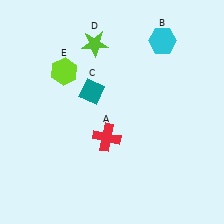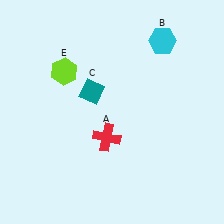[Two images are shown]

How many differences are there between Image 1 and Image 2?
There is 1 difference between the two images.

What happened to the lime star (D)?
The lime star (D) was removed in Image 2. It was in the top-left area of Image 1.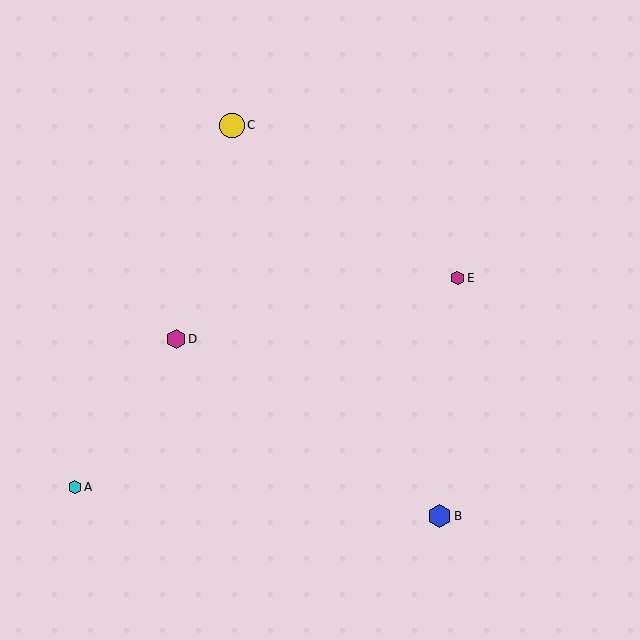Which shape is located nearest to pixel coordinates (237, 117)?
The yellow circle (labeled C) at (232, 125) is nearest to that location.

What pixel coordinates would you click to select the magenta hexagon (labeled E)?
Click at (458, 278) to select the magenta hexagon E.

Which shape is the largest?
The yellow circle (labeled C) is the largest.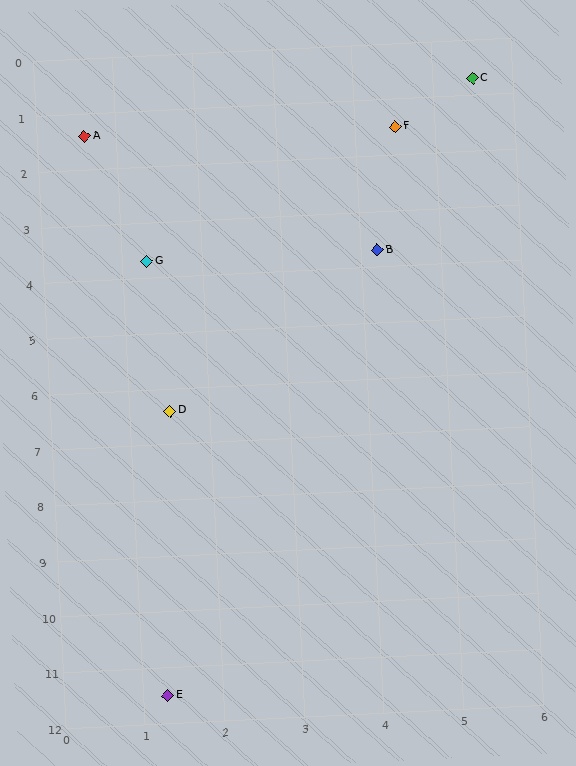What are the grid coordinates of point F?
Point F is at approximately (4.5, 1.5).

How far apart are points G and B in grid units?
Points G and B are about 2.9 grid units apart.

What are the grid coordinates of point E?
Point E is at approximately (1.3, 11.5).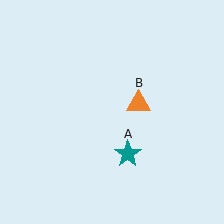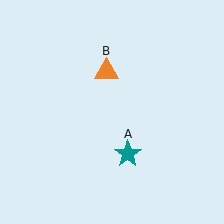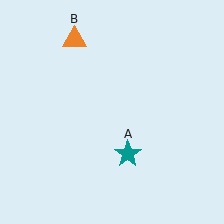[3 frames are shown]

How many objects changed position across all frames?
1 object changed position: orange triangle (object B).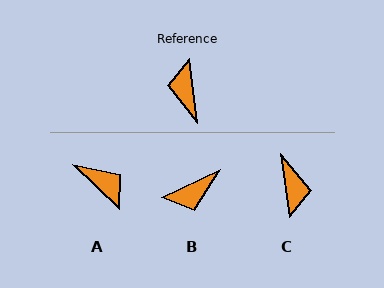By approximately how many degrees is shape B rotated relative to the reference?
Approximately 108 degrees counter-clockwise.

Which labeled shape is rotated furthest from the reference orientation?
C, about 179 degrees away.